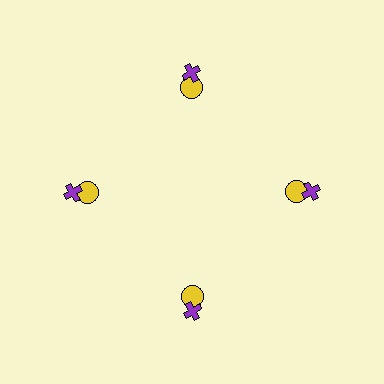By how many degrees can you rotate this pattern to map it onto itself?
The pattern maps onto itself every 90 degrees of rotation.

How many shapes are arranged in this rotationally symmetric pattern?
There are 12 shapes, arranged in 4 groups of 3.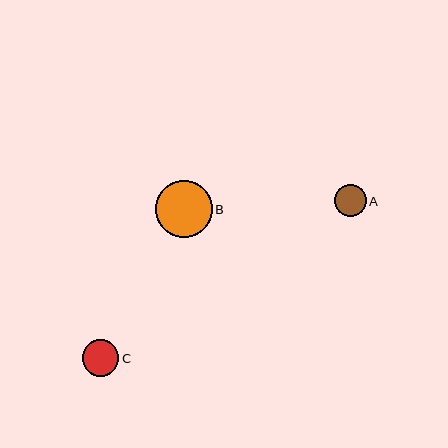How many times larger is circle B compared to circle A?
Circle B is approximately 1.8 times the size of circle A.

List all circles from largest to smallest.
From largest to smallest: B, C, A.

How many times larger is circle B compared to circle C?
Circle B is approximately 1.6 times the size of circle C.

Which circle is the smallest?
Circle A is the smallest with a size of approximately 32 pixels.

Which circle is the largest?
Circle B is the largest with a size of approximately 57 pixels.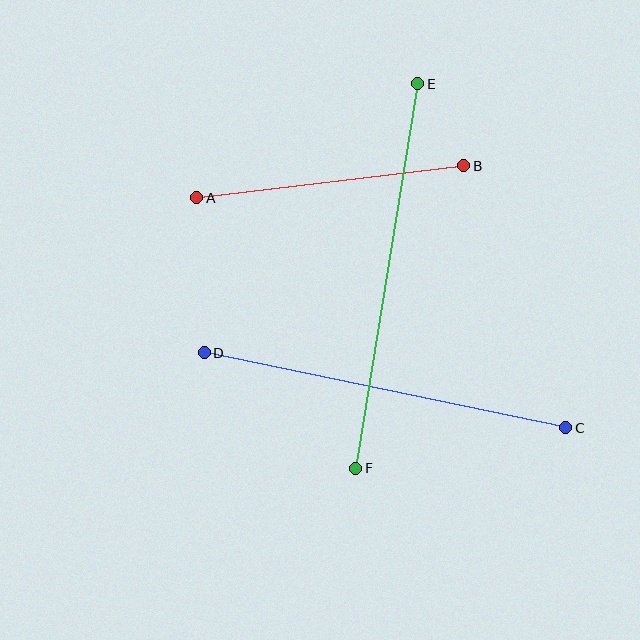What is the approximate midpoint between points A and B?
The midpoint is at approximately (330, 182) pixels.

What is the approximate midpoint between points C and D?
The midpoint is at approximately (385, 390) pixels.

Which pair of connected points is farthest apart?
Points E and F are farthest apart.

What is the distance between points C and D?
The distance is approximately 369 pixels.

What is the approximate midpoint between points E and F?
The midpoint is at approximately (387, 276) pixels.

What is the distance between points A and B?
The distance is approximately 269 pixels.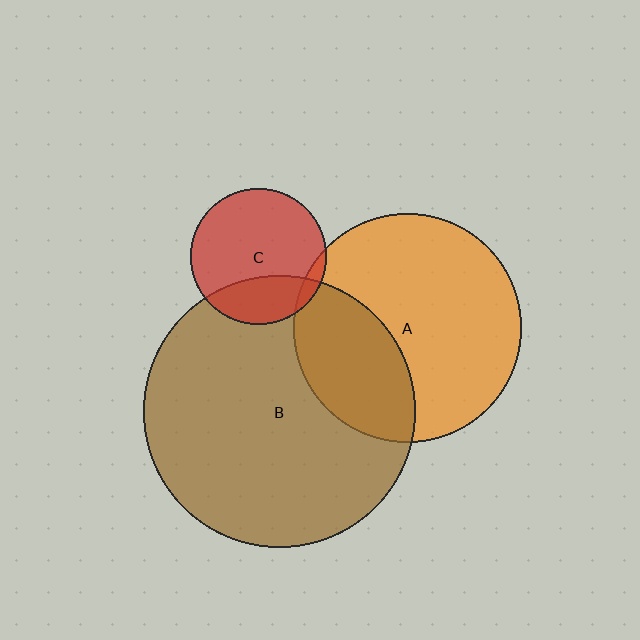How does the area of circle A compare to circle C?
Approximately 2.8 times.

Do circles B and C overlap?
Yes.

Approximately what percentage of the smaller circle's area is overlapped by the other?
Approximately 25%.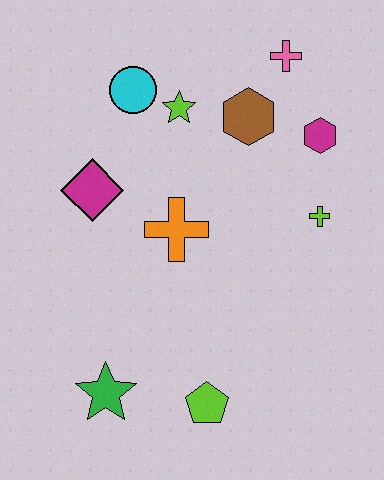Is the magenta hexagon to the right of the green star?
Yes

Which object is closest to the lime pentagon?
The green star is closest to the lime pentagon.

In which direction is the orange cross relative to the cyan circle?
The orange cross is below the cyan circle.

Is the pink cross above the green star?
Yes